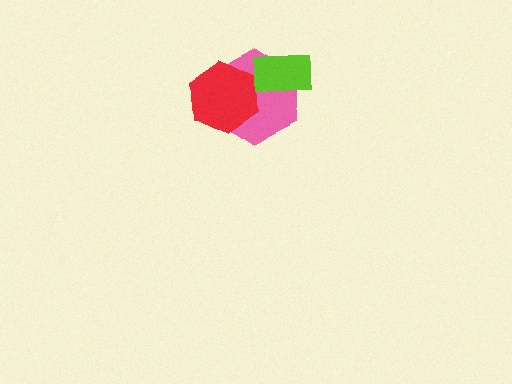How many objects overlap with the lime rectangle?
1 object overlaps with the lime rectangle.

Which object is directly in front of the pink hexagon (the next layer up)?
The red hexagon is directly in front of the pink hexagon.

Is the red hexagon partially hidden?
No, no other shape covers it.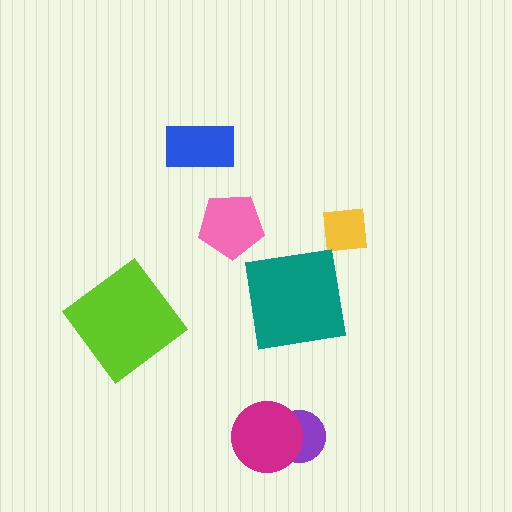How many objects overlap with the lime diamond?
0 objects overlap with the lime diamond.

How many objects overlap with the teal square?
0 objects overlap with the teal square.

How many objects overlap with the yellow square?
0 objects overlap with the yellow square.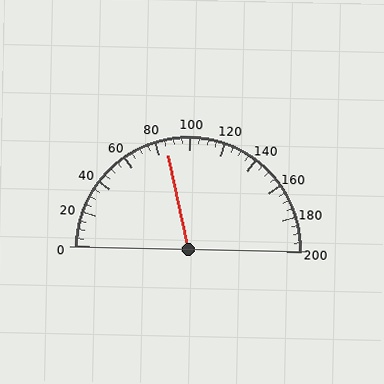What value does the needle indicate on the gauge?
The needle indicates approximately 85.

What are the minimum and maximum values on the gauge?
The gauge ranges from 0 to 200.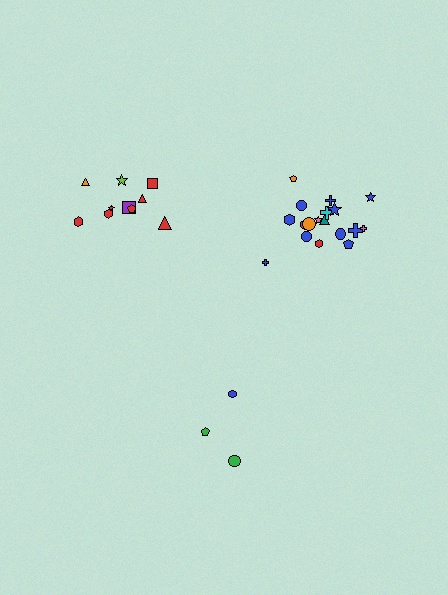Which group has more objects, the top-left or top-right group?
The top-right group.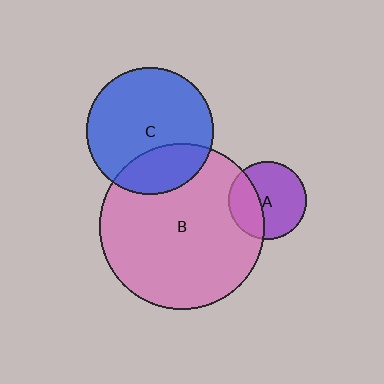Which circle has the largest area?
Circle B (pink).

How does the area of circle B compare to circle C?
Approximately 1.7 times.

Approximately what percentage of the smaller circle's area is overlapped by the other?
Approximately 25%.